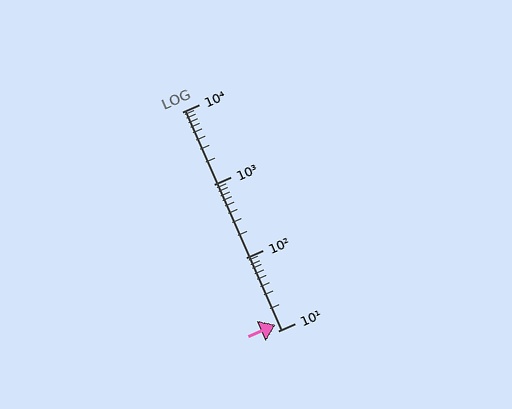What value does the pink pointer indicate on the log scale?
The pointer indicates approximately 12.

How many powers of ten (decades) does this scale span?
The scale spans 3 decades, from 10 to 10000.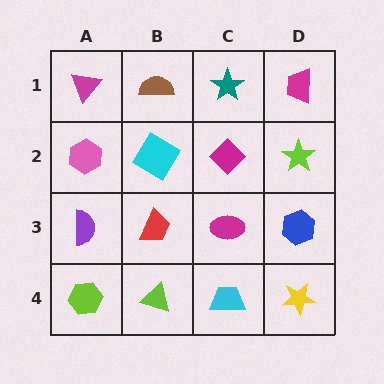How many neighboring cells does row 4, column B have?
3.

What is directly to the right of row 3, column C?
A blue hexagon.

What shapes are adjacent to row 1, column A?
A pink hexagon (row 2, column A), a brown semicircle (row 1, column B).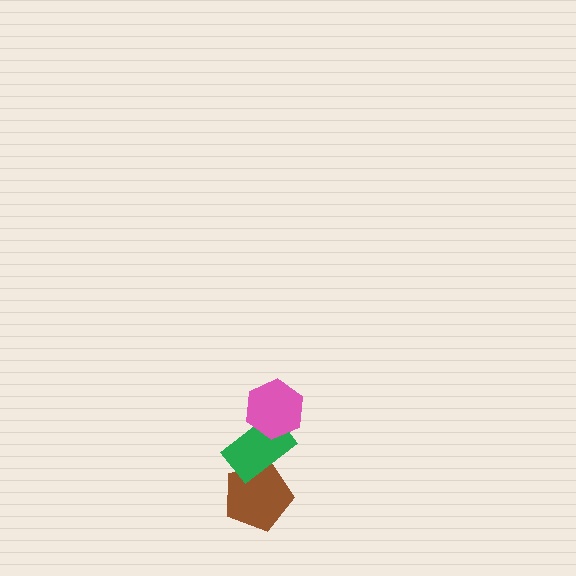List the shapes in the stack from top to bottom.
From top to bottom: the pink hexagon, the green rectangle, the brown pentagon.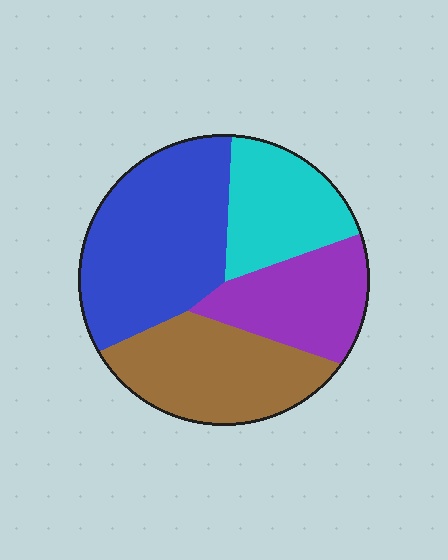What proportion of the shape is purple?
Purple takes up less than a quarter of the shape.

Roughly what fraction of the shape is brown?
Brown covers 26% of the shape.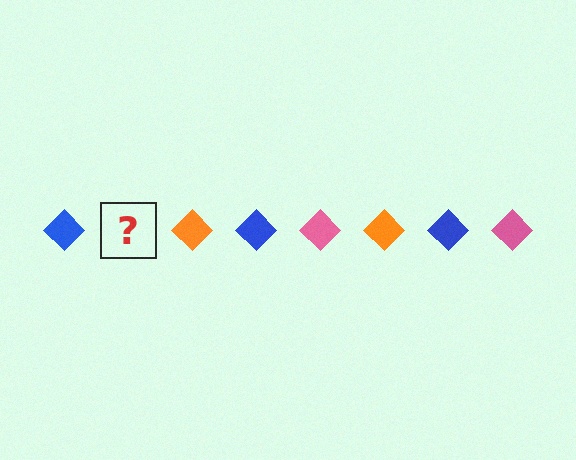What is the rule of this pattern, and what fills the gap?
The rule is that the pattern cycles through blue, pink, orange diamonds. The gap should be filled with a pink diamond.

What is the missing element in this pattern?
The missing element is a pink diamond.